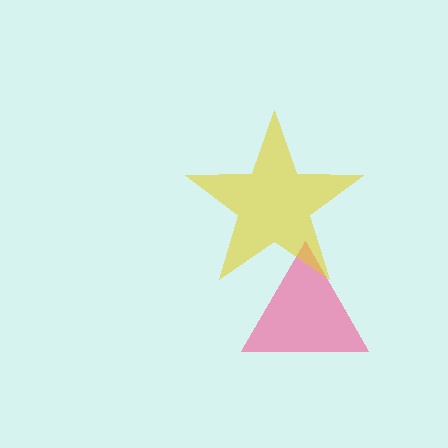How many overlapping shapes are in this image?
There are 2 overlapping shapes in the image.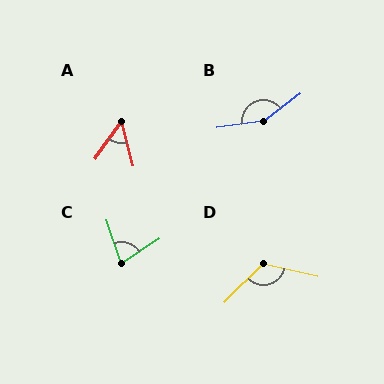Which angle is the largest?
B, at approximately 151 degrees.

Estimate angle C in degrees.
Approximately 76 degrees.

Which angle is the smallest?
A, at approximately 50 degrees.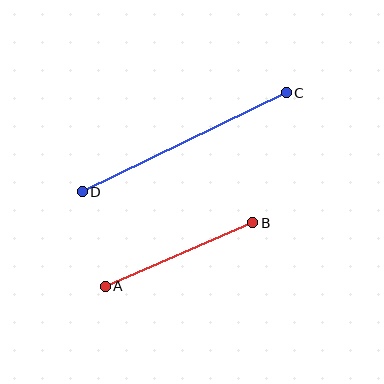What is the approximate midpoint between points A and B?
The midpoint is at approximately (179, 255) pixels.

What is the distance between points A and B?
The distance is approximately 160 pixels.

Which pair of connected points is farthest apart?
Points C and D are farthest apart.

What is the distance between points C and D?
The distance is approximately 227 pixels.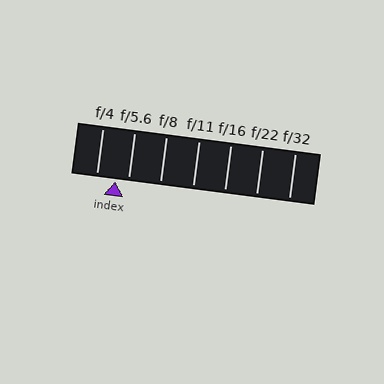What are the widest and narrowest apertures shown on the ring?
The widest aperture shown is f/4 and the narrowest is f/32.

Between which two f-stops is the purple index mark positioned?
The index mark is between f/4 and f/5.6.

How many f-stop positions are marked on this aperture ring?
There are 7 f-stop positions marked.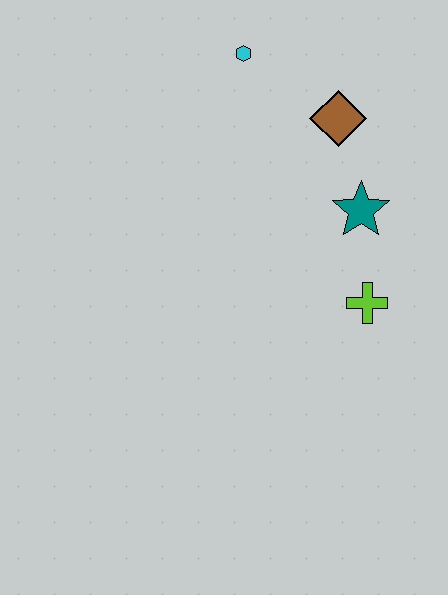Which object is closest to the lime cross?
The teal star is closest to the lime cross.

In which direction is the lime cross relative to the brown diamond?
The lime cross is below the brown diamond.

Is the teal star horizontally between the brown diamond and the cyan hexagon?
No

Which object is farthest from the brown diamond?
The lime cross is farthest from the brown diamond.